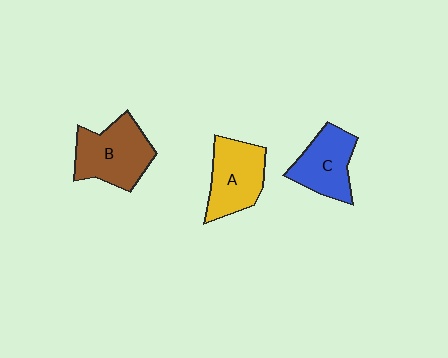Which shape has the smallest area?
Shape C (blue).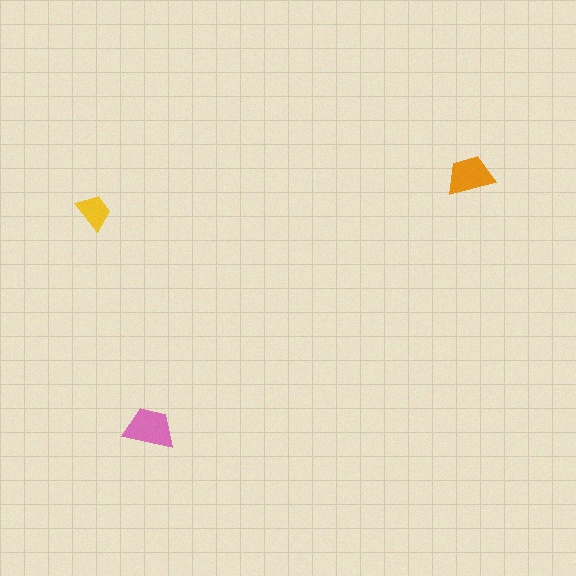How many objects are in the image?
There are 3 objects in the image.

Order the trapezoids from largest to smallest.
the pink one, the orange one, the yellow one.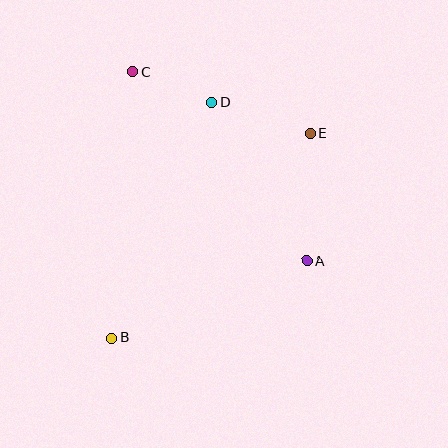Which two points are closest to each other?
Points C and D are closest to each other.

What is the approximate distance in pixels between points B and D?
The distance between B and D is approximately 256 pixels.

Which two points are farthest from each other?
Points B and E are farthest from each other.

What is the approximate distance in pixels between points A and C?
The distance between A and C is approximately 257 pixels.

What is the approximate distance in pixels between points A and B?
The distance between A and B is approximately 210 pixels.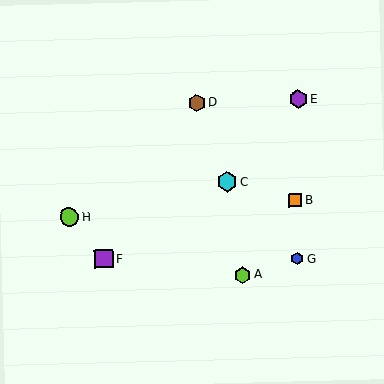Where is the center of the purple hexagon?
The center of the purple hexagon is at (298, 99).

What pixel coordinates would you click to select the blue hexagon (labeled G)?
Click at (297, 259) to select the blue hexagon G.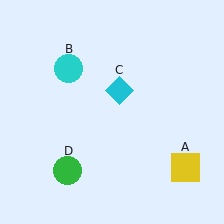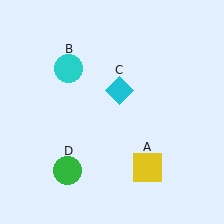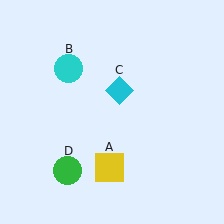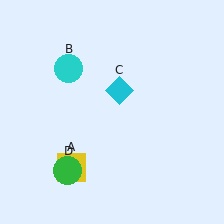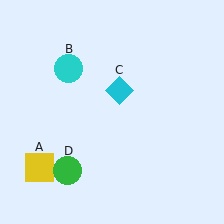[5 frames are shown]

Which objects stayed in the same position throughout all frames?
Cyan circle (object B) and cyan diamond (object C) and green circle (object D) remained stationary.